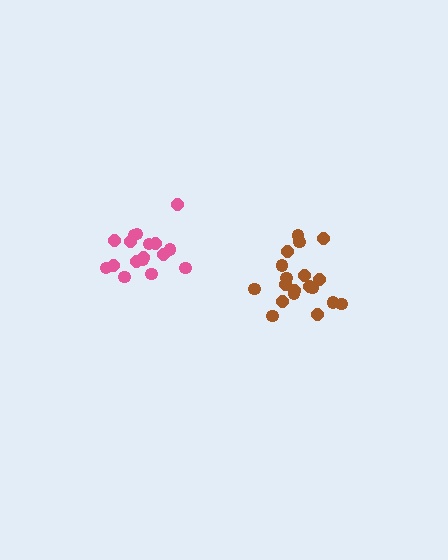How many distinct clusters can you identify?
There are 2 distinct clusters.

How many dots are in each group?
Group 1: 17 dots, Group 2: 19 dots (36 total).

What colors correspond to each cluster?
The clusters are colored: pink, brown.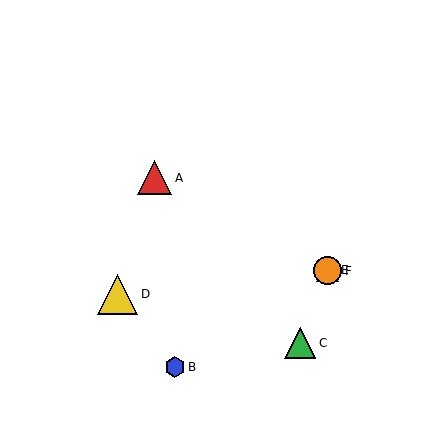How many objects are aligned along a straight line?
3 objects (A, E, F) are aligned along a straight line.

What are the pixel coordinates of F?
Object F is at (328, 271).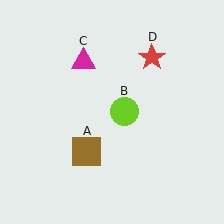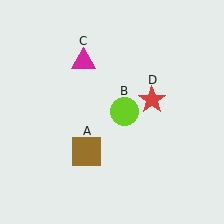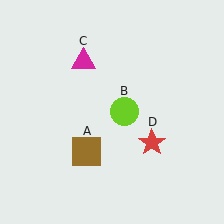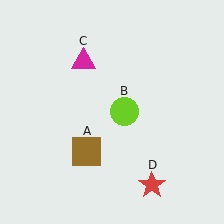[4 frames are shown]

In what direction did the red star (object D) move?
The red star (object D) moved down.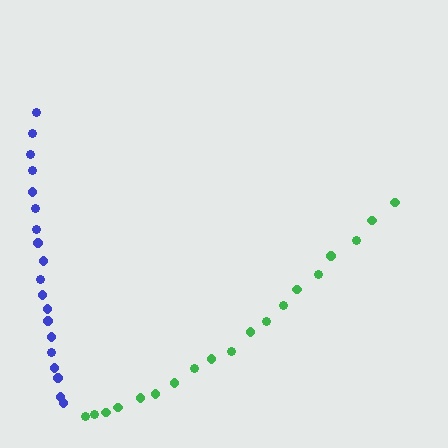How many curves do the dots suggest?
There are 2 distinct paths.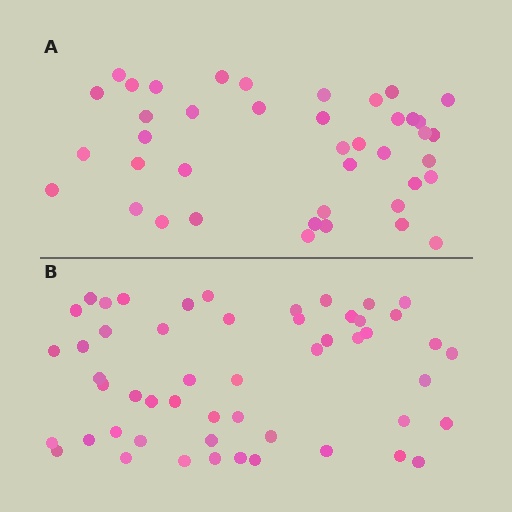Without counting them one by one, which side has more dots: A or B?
Region B (the bottom region) has more dots.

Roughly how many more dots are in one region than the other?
Region B has roughly 12 or so more dots than region A.